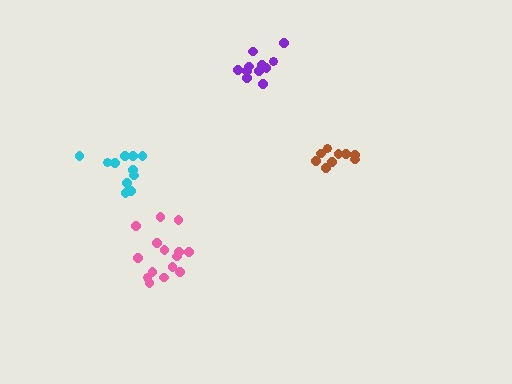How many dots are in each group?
Group 1: 9 dots, Group 2: 11 dots, Group 3: 15 dots, Group 4: 11 dots (46 total).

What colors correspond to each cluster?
The clusters are colored: brown, cyan, pink, purple.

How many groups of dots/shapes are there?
There are 4 groups.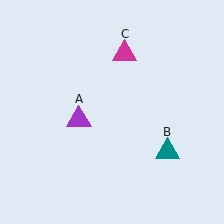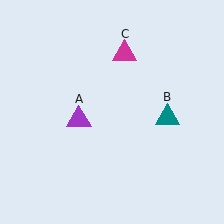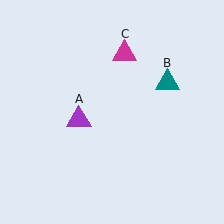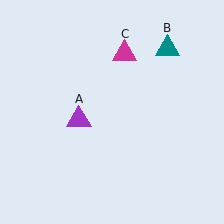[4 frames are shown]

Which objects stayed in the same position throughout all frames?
Purple triangle (object A) and magenta triangle (object C) remained stationary.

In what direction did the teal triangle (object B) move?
The teal triangle (object B) moved up.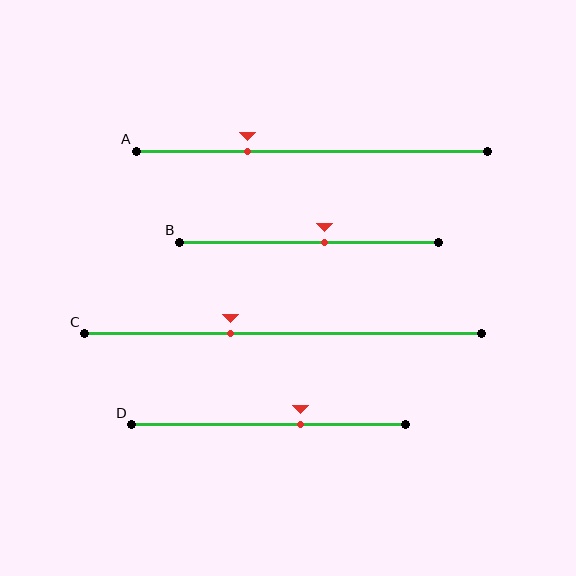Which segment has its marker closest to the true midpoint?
Segment B has its marker closest to the true midpoint.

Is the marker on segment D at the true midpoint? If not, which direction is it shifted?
No, the marker on segment D is shifted to the right by about 12% of the segment length.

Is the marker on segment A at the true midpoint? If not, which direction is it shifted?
No, the marker on segment A is shifted to the left by about 18% of the segment length.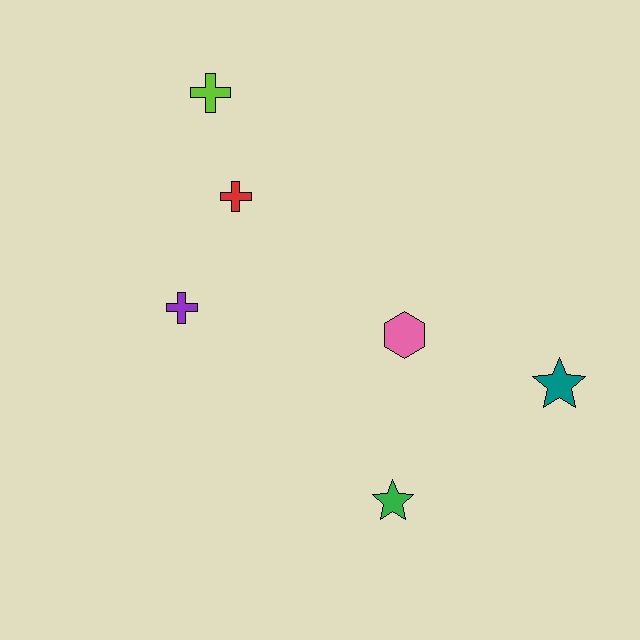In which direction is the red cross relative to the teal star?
The red cross is to the left of the teal star.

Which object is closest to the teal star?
The pink hexagon is closest to the teal star.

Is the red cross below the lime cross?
Yes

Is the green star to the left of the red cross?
No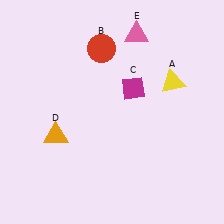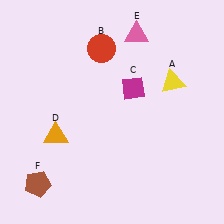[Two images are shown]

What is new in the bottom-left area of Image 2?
A brown pentagon (F) was added in the bottom-left area of Image 2.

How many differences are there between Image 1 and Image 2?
There is 1 difference between the two images.